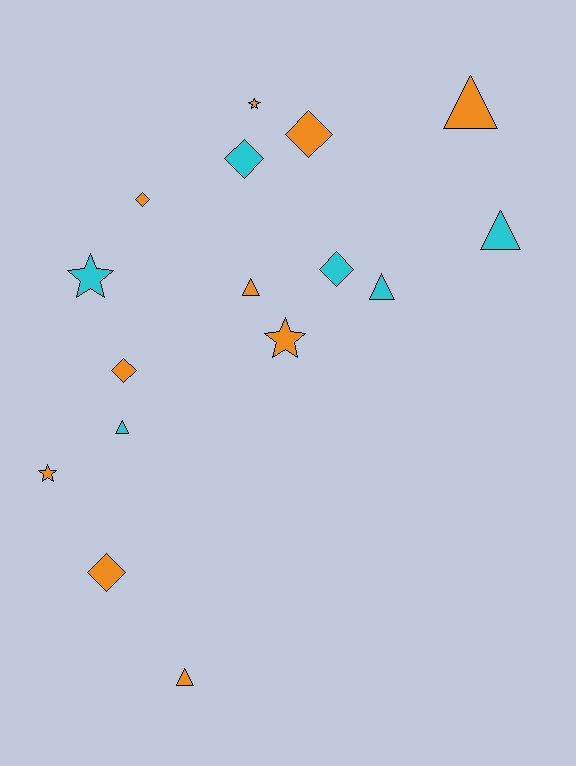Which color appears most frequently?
Orange, with 10 objects.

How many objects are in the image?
There are 16 objects.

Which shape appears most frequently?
Diamond, with 6 objects.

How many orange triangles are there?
There are 3 orange triangles.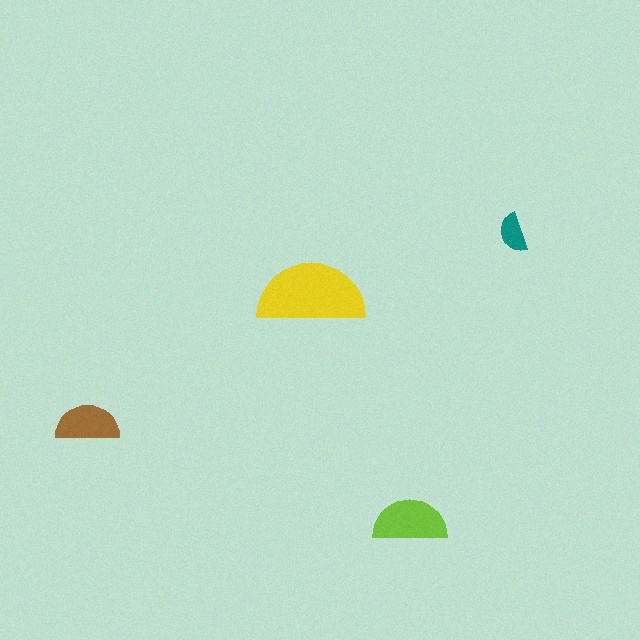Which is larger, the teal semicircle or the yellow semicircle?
The yellow one.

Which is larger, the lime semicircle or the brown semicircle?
The lime one.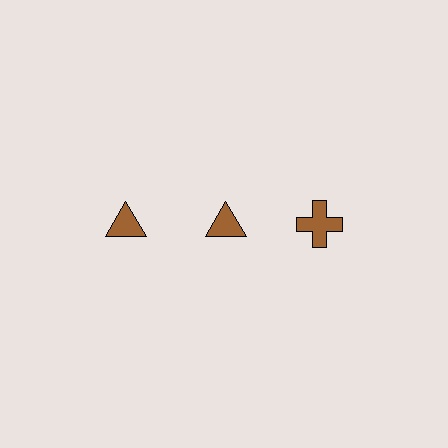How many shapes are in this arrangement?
There are 3 shapes arranged in a grid pattern.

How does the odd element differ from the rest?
It has a different shape: cross instead of triangle.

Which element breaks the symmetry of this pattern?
The brown cross in the top row, center column breaks the symmetry. All other shapes are brown triangles.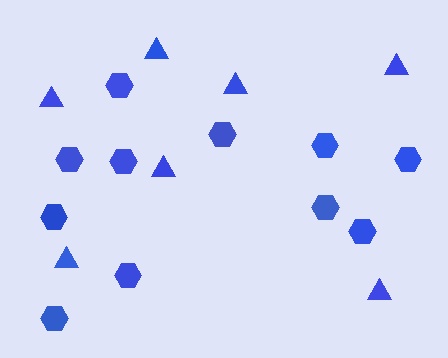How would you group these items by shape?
There are 2 groups: one group of hexagons (11) and one group of triangles (7).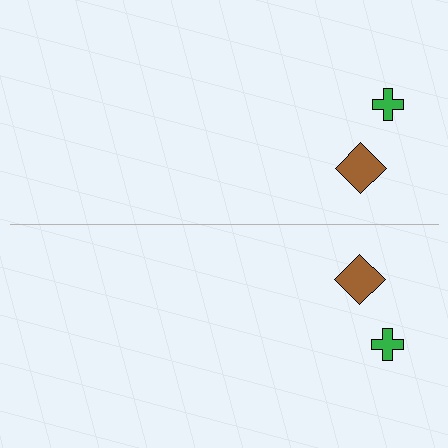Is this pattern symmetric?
Yes, this pattern has bilateral (reflection) symmetry.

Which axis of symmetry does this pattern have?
The pattern has a horizontal axis of symmetry running through the center of the image.